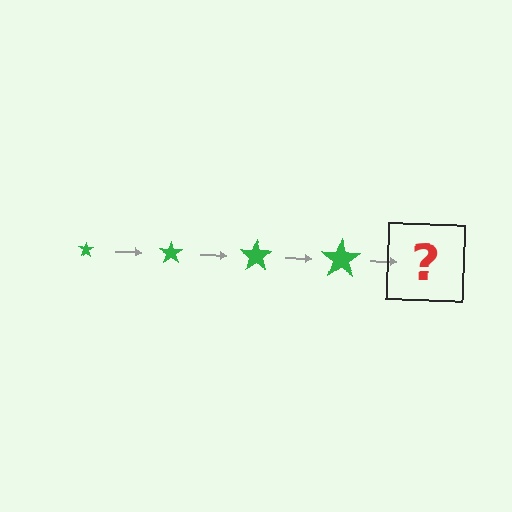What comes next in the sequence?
The next element should be a green star, larger than the previous one.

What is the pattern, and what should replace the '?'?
The pattern is that the star gets progressively larger each step. The '?' should be a green star, larger than the previous one.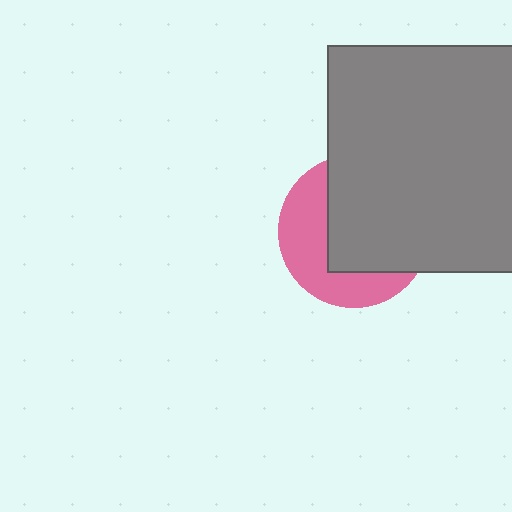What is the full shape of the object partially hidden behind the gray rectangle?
The partially hidden object is a pink circle.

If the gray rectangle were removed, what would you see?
You would see the complete pink circle.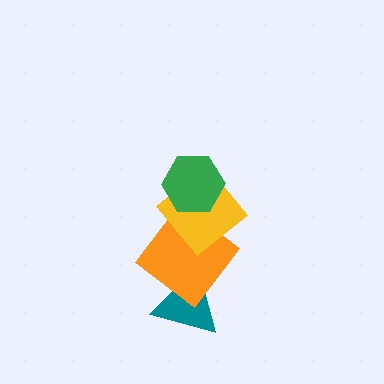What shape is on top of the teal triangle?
The orange diamond is on top of the teal triangle.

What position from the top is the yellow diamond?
The yellow diamond is 2nd from the top.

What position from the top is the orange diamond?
The orange diamond is 3rd from the top.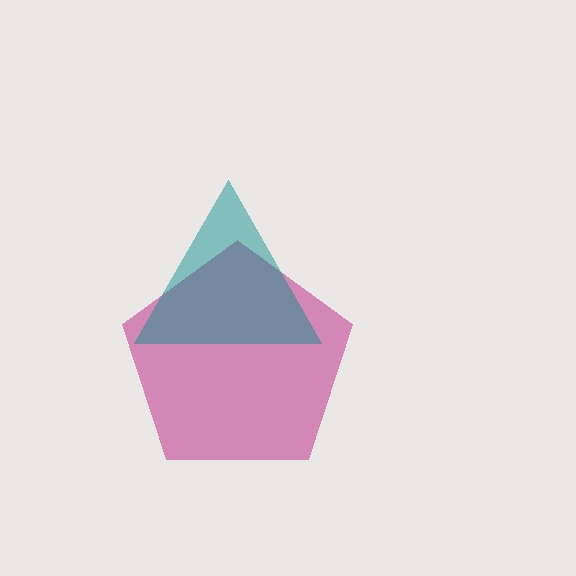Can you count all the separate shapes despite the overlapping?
Yes, there are 2 separate shapes.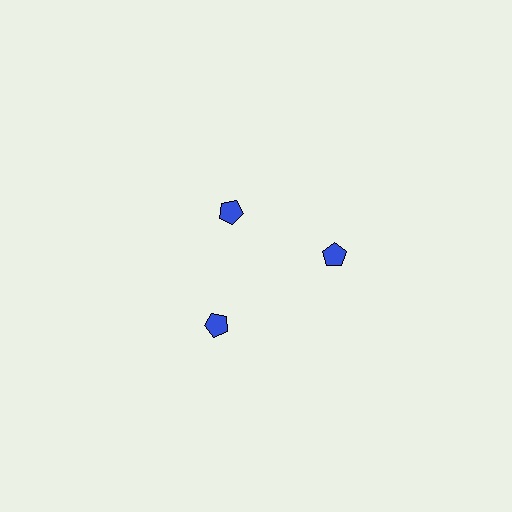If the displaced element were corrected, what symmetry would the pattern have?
It would have 3-fold rotational symmetry — the pattern would map onto itself every 120 degrees.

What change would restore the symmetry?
The symmetry would be restored by moving it outward, back onto the ring so that all 3 pentagons sit at equal angles and equal distance from the center.